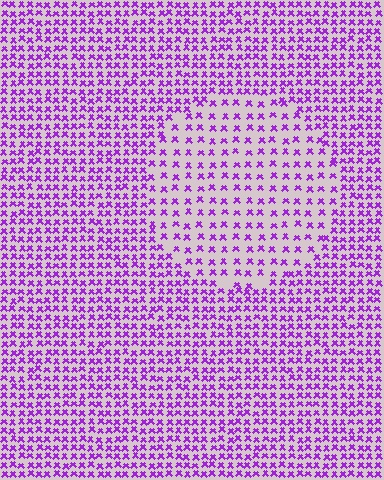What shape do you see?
I see a circle.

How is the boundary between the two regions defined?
The boundary is defined by a change in element density (approximately 2.0x ratio). All elements are the same color, size, and shape.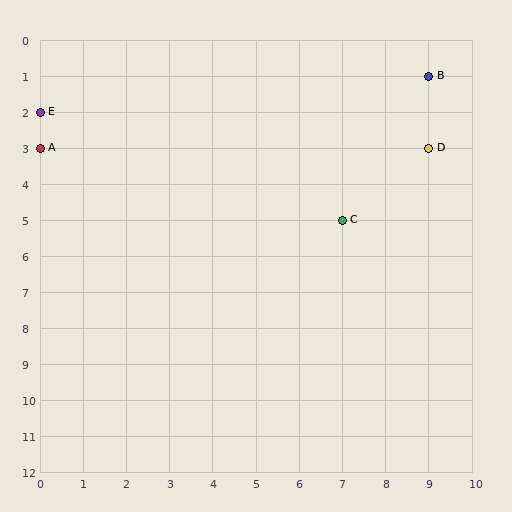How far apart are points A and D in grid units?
Points A and D are 9 columns apart.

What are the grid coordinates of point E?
Point E is at grid coordinates (0, 2).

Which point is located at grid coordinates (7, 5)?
Point C is at (7, 5).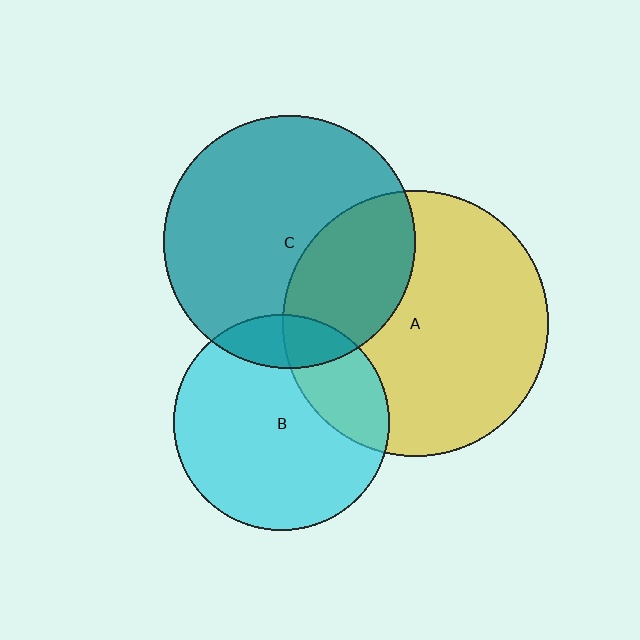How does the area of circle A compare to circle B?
Approximately 1.5 times.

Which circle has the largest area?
Circle A (yellow).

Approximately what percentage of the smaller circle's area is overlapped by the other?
Approximately 15%.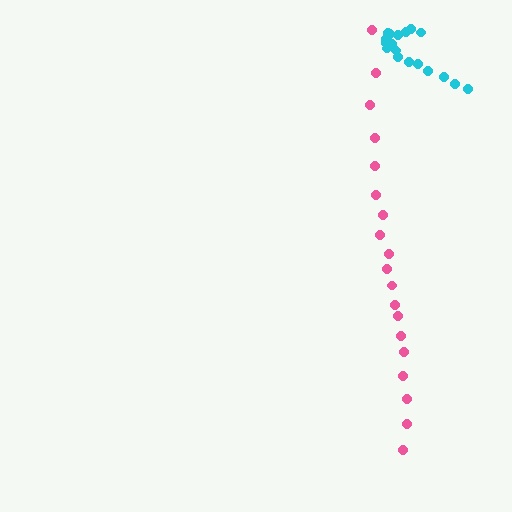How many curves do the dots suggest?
There are 2 distinct paths.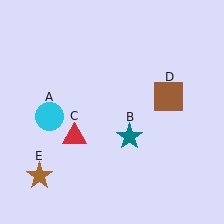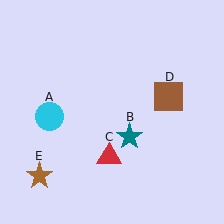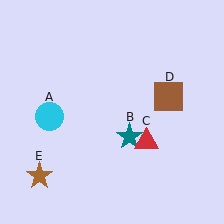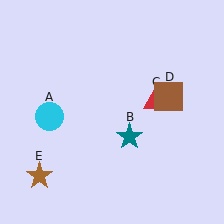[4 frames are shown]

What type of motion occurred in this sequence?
The red triangle (object C) rotated counterclockwise around the center of the scene.